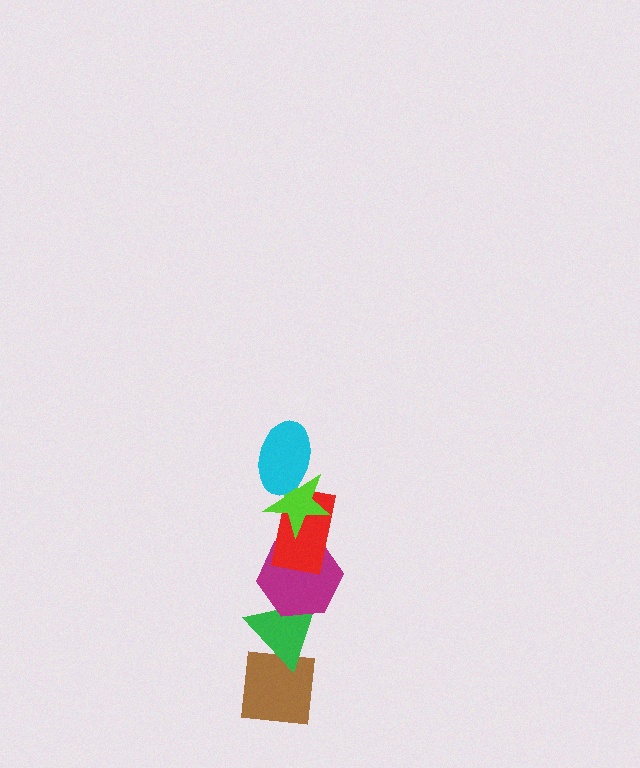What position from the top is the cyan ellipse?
The cyan ellipse is 1st from the top.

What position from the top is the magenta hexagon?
The magenta hexagon is 4th from the top.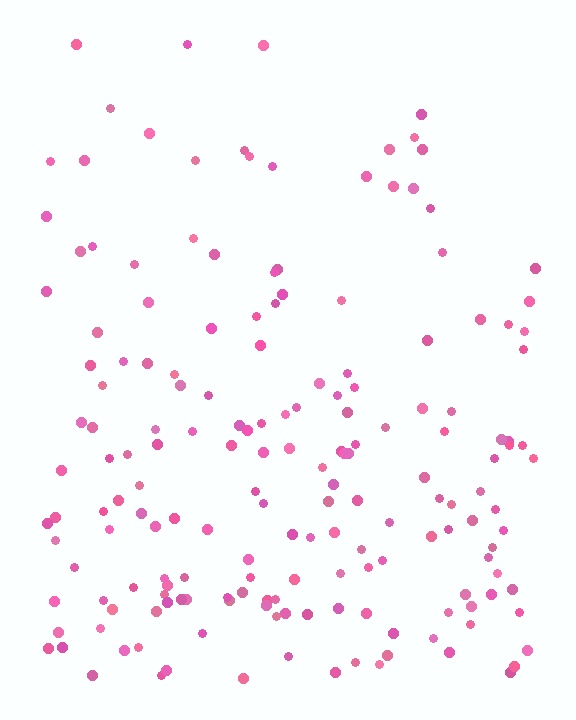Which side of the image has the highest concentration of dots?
The bottom.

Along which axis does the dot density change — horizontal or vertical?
Vertical.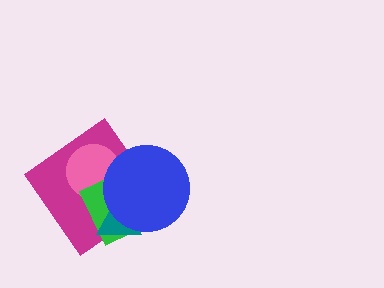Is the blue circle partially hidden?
No, no other shape covers it.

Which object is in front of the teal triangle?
The blue circle is in front of the teal triangle.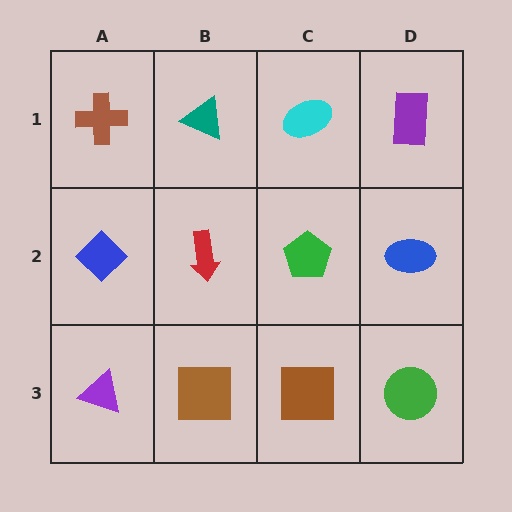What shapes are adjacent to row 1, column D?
A blue ellipse (row 2, column D), a cyan ellipse (row 1, column C).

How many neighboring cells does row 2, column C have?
4.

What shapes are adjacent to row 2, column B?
A teal triangle (row 1, column B), a brown square (row 3, column B), a blue diamond (row 2, column A), a green pentagon (row 2, column C).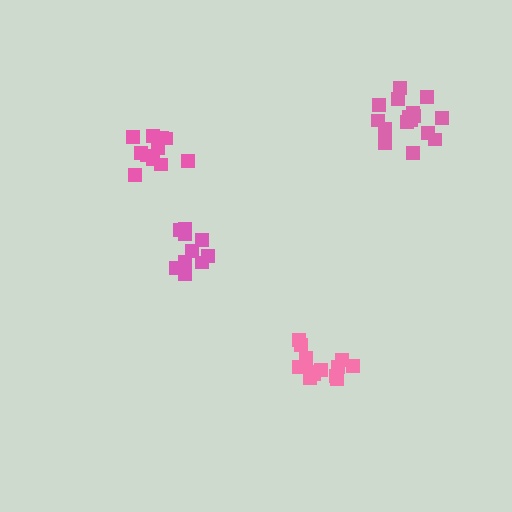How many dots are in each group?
Group 1: 13 dots, Group 2: 11 dots, Group 3: 10 dots, Group 4: 16 dots (50 total).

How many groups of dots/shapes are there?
There are 4 groups.